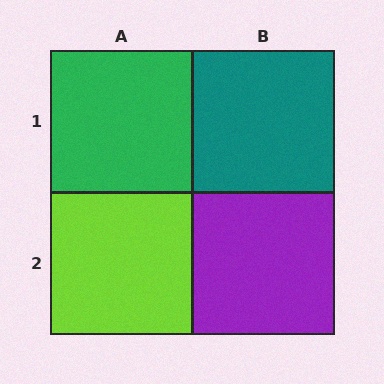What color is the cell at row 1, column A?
Green.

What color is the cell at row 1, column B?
Teal.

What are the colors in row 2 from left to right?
Lime, purple.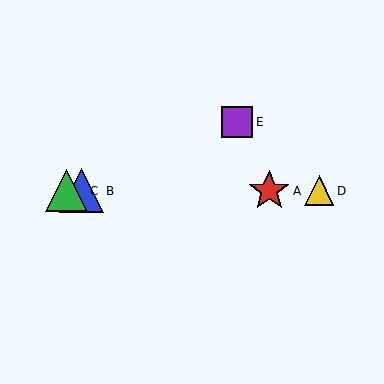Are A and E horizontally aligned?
No, A is at y≈191 and E is at y≈122.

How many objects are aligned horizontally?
4 objects (A, B, C, D) are aligned horizontally.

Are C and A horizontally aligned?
Yes, both are at y≈191.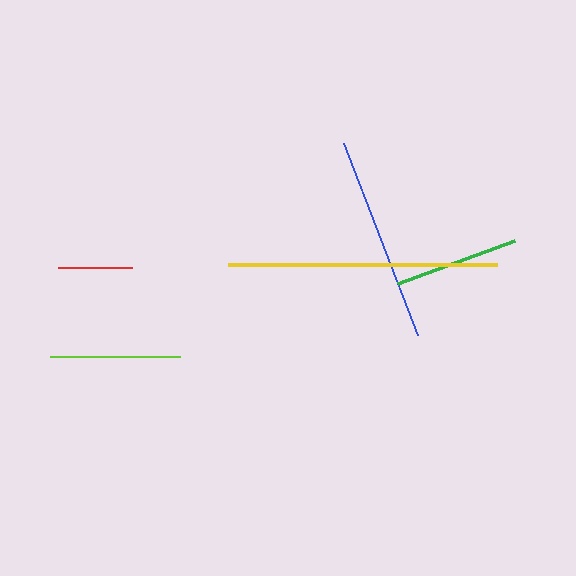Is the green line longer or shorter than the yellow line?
The yellow line is longer than the green line.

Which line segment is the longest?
The yellow line is the longest at approximately 269 pixels.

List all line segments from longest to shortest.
From longest to shortest: yellow, blue, lime, green, red.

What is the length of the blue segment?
The blue segment is approximately 205 pixels long.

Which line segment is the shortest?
The red line is the shortest at approximately 74 pixels.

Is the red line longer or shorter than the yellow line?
The yellow line is longer than the red line.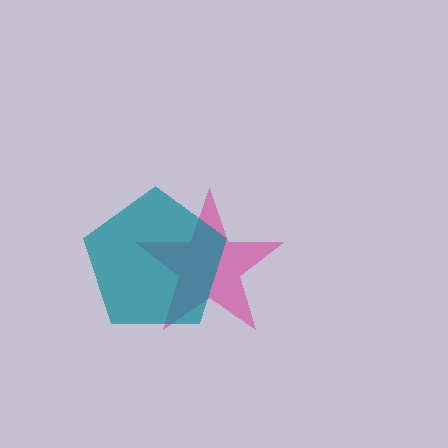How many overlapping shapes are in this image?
There are 2 overlapping shapes in the image.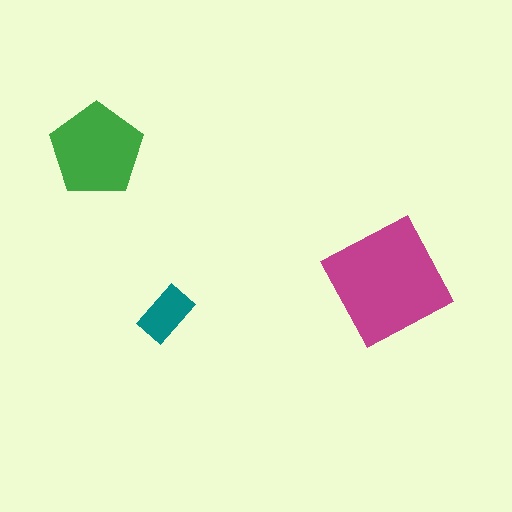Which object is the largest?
The magenta square.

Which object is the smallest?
The teal rectangle.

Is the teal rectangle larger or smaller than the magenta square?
Smaller.